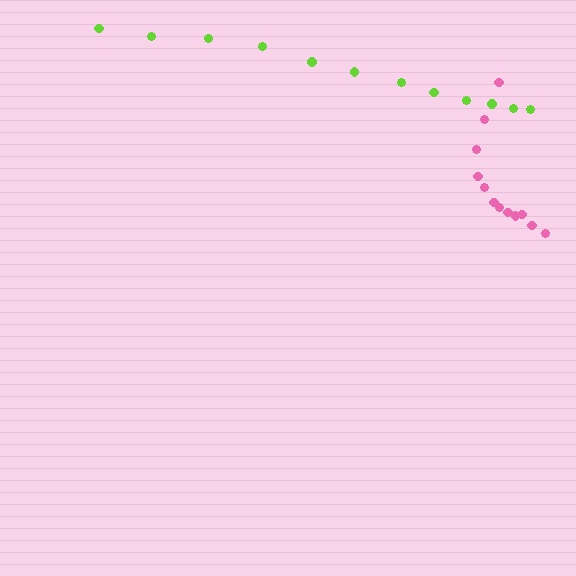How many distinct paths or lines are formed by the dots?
There are 2 distinct paths.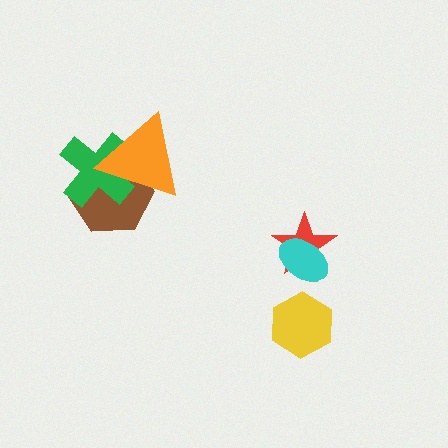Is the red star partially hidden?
Yes, it is partially covered by another shape.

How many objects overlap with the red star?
1 object overlaps with the red star.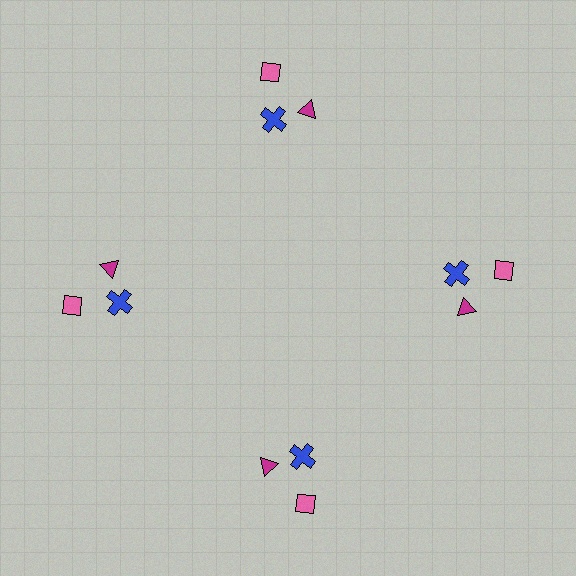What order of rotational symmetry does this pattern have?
This pattern has 4-fold rotational symmetry.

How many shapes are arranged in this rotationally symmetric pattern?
There are 12 shapes, arranged in 4 groups of 3.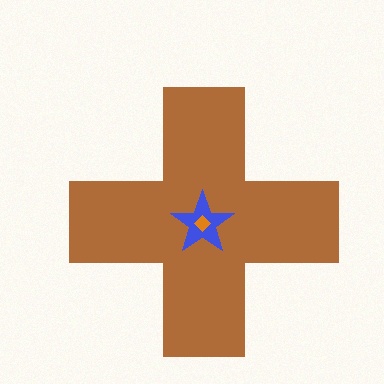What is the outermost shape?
The brown cross.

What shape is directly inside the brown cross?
The blue star.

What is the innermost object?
The orange diamond.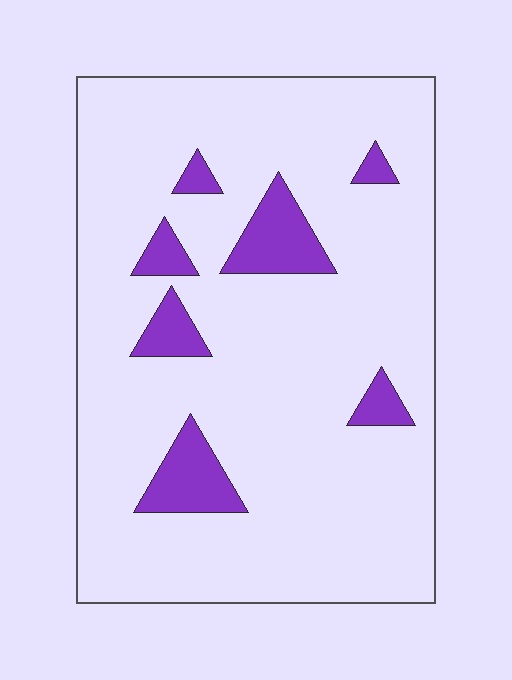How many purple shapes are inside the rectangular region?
7.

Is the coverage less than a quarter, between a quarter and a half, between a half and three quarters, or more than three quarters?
Less than a quarter.